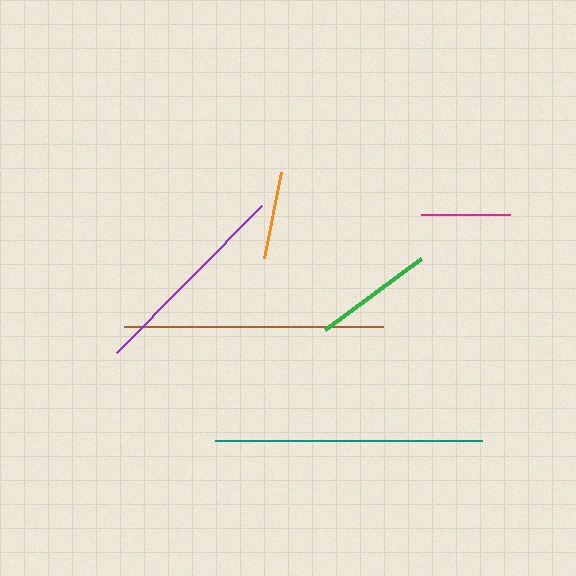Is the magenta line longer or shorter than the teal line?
The teal line is longer than the magenta line.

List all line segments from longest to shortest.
From longest to shortest: teal, brown, purple, green, magenta, orange.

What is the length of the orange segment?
The orange segment is approximately 87 pixels long.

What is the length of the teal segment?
The teal segment is approximately 267 pixels long.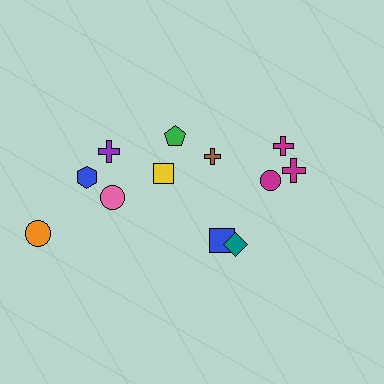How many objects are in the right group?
There are 5 objects.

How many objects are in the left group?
There are 7 objects.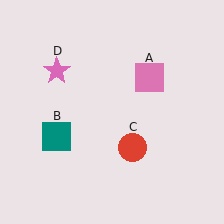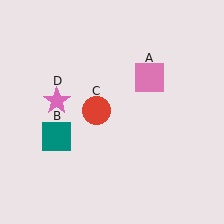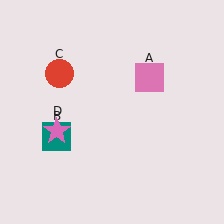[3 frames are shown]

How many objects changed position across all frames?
2 objects changed position: red circle (object C), pink star (object D).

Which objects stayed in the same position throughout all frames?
Pink square (object A) and teal square (object B) remained stationary.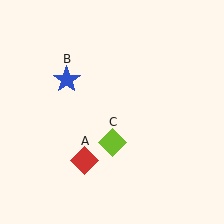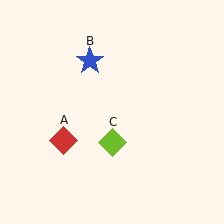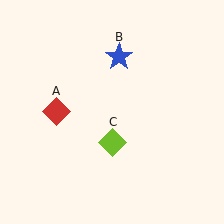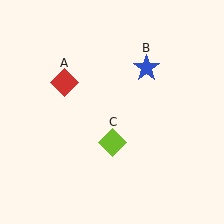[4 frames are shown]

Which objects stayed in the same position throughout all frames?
Lime diamond (object C) remained stationary.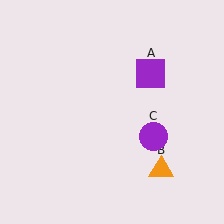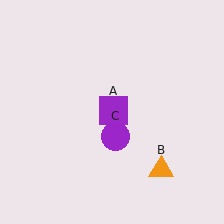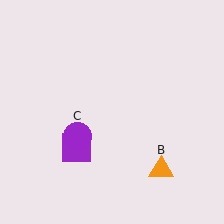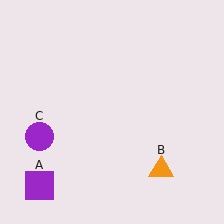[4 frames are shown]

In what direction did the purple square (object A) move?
The purple square (object A) moved down and to the left.